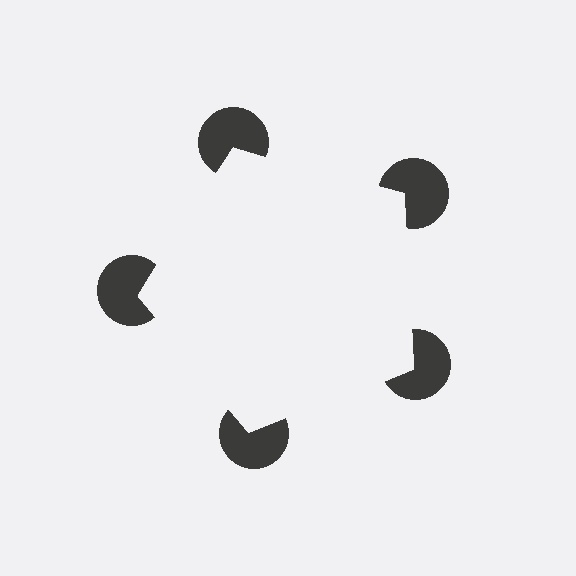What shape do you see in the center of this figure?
An illusory pentagon — its edges are inferred from the aligned wedge cuts in the pac-man discs, not physically drawn.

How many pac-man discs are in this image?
There are 5 — one at each vertex of the illusory pentagon.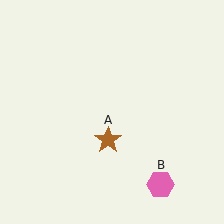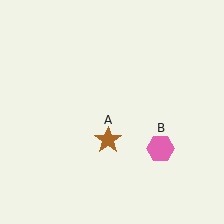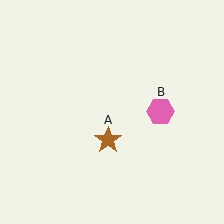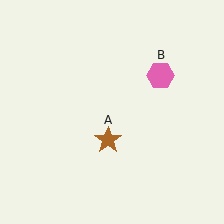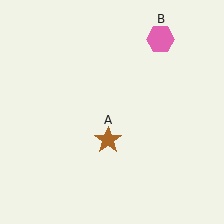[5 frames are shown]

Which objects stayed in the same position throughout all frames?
Brown star (object A) remained stationary.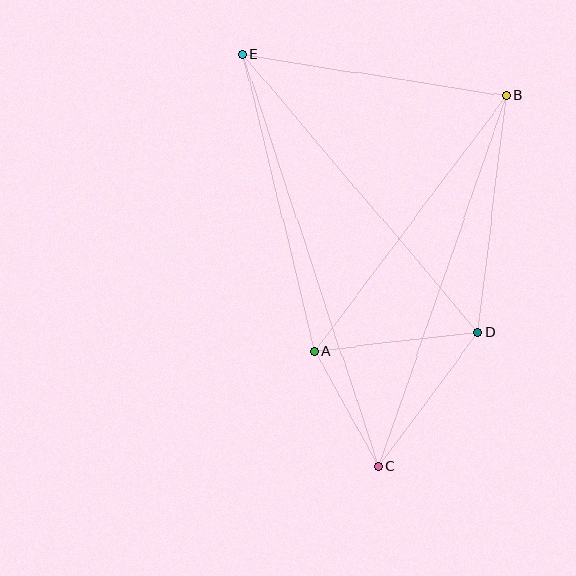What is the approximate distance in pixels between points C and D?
The distance between C and D is approximately 167 pixels.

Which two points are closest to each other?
Points A and C are closest to each other.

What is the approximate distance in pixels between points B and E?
The distance between B and E is approximately 267 pixels.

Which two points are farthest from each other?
Points C and E are farthest from each other.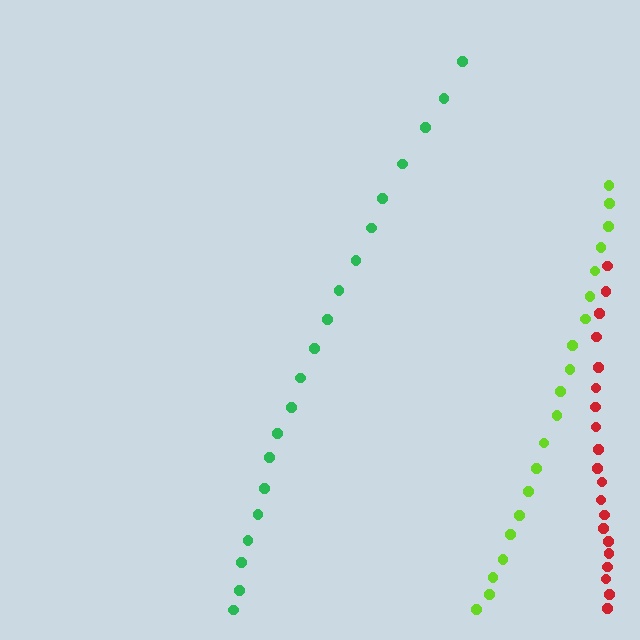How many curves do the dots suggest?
There are 3 distinct paths.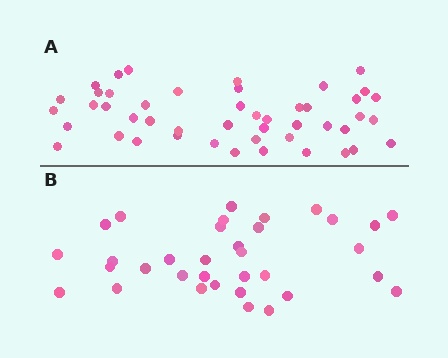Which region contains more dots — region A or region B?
Region A (the top region) has more dots.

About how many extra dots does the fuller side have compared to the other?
Region A has approximately 15 more dots than region B.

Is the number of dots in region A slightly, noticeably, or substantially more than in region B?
Region A has noticeably more, but not dramatically so. The ratio is roughly 1.4 to 1.